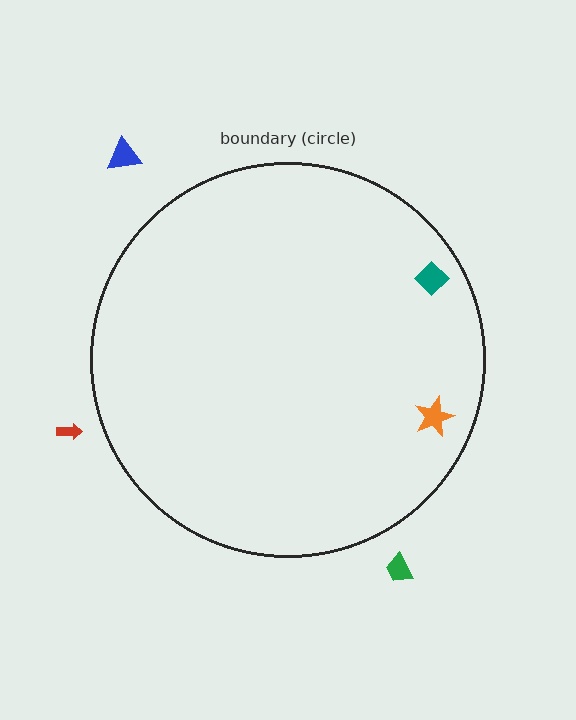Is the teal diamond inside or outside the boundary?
Inside.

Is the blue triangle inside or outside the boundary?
Outside.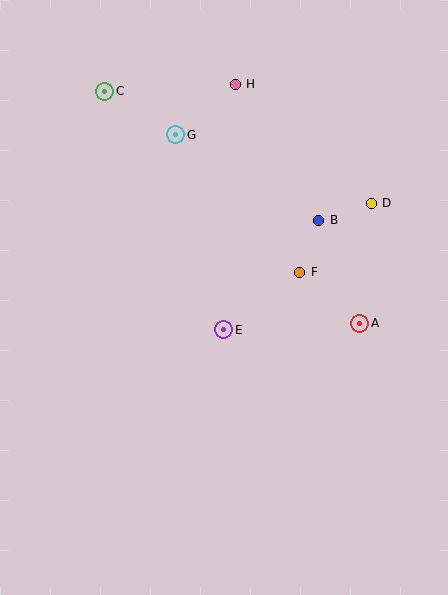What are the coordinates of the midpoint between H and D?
The midpoint between H and D is at (303, 144).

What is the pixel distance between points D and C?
The distance between D and C is 289 pixels.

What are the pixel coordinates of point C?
Point C is at (105, 91).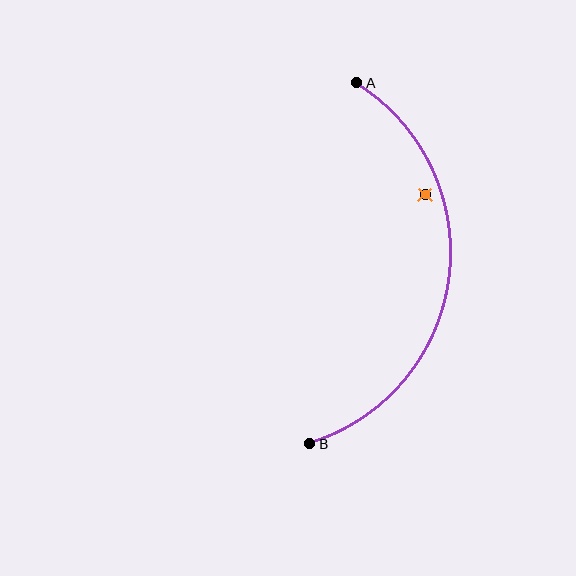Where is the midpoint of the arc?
The arc midpoint is the point on the curve farthest from the straight line joining A and B. It sits to the right of that line.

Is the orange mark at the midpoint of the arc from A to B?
No — the orange mark does not lie on the arc at all. It sits slightly inside the curve.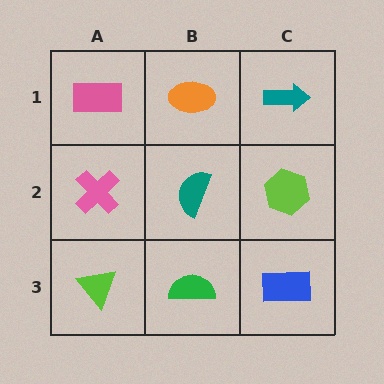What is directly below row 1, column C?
A lime hexagon.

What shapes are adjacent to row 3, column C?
A lime hexagon (row 2, column C), a green semicircle (row 3, column B).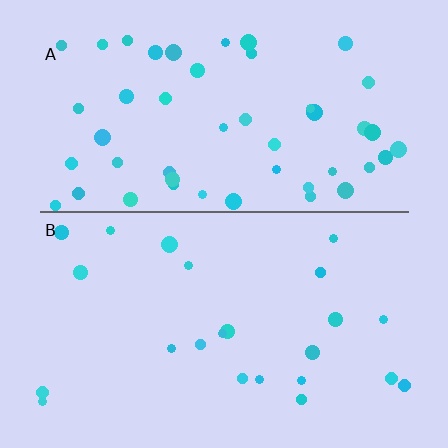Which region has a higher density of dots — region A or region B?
A (the top).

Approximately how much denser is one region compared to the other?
Approximately 2.1× — region A over region B.